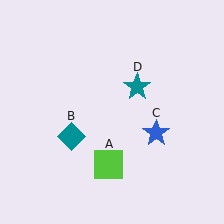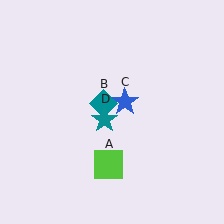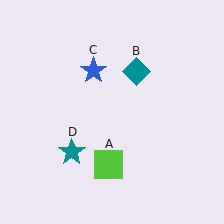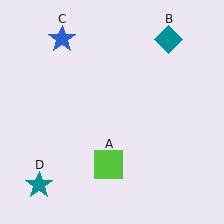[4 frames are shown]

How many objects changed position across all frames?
3 objects changed position: teal diamond (object B), blue star (object C), teal star (object D).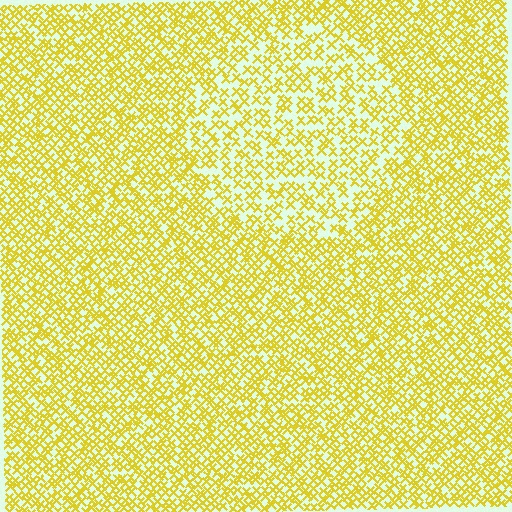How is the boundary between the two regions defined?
The boundary is defined by a change in element density (approximately 1.7x ratio). All elements are the same color, size, and shape.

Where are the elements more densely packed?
The elements are more densely packed outside the circle boundary.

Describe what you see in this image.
The image contains small yellow elements arranged at two different densities. A circle-shaped region is visible where the elements are less densely packed than the surrounding area.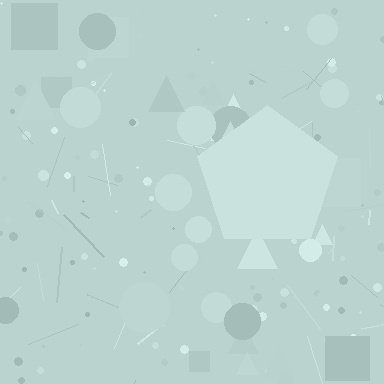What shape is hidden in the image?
A pentagon is hidden in the image.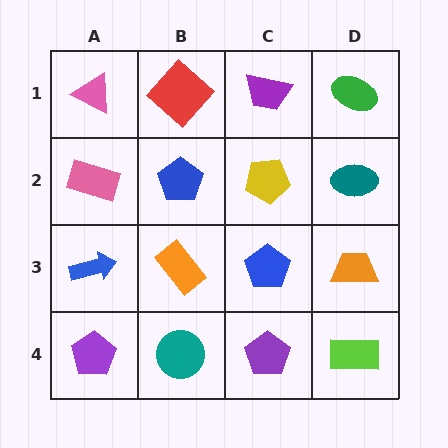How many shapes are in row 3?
4 shapes.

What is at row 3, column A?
A blue arrow.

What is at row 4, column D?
A lime rectangle.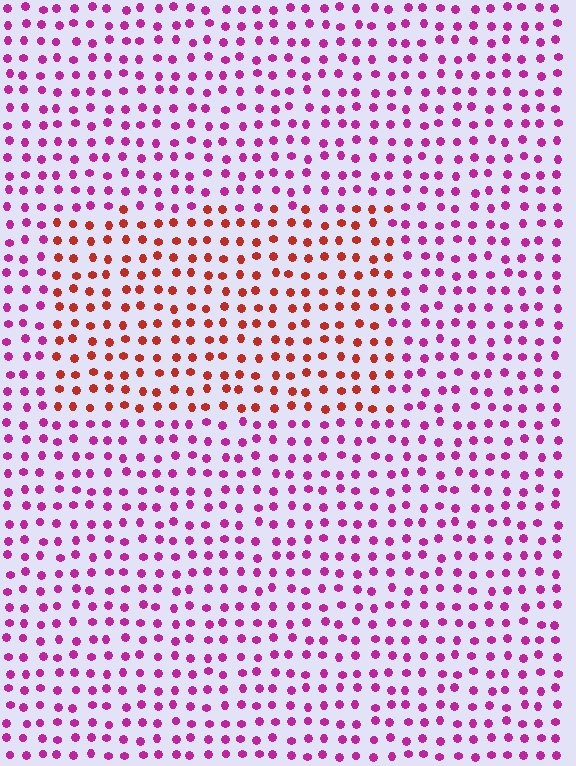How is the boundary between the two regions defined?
The boundary is defined purely by a slight shift in hue (about 51 degrees). Spacing, size, and orientation are identical on both sides.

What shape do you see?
I see a rectangle.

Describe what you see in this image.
The image is filled with small magenta elements in a uniform arrangement. A rectangle-shaped region is visible where the elements are tinted to a slightly different hue, forming a subtle color boundary.